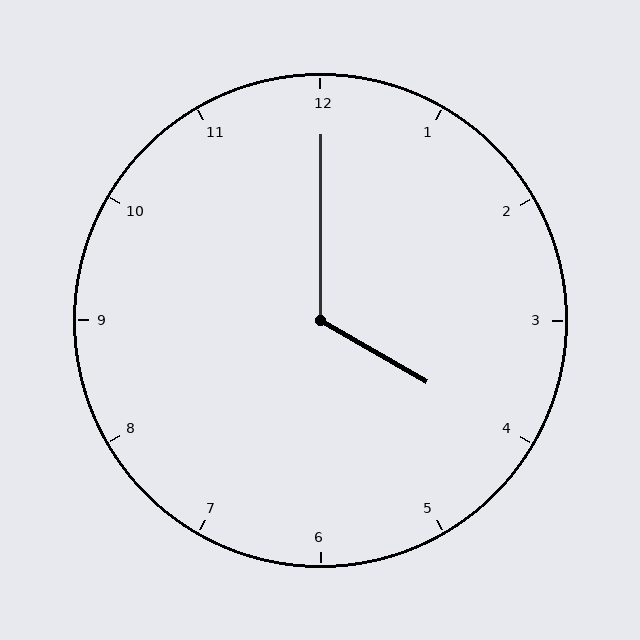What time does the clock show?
4:00.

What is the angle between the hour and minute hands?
Approximately 120 degrees.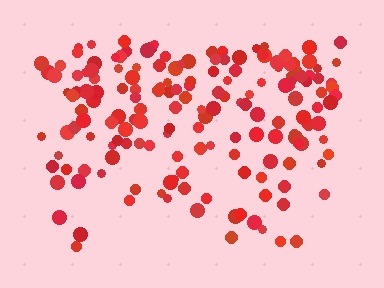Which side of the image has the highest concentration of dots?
The top.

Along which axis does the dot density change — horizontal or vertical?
Vertical.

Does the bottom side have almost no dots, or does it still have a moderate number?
Still a moderate number, just noticeably fewer than the top.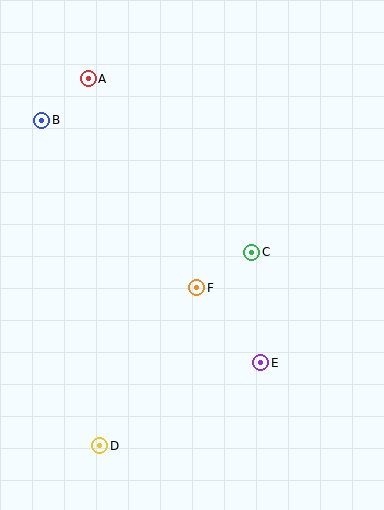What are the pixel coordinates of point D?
Point D is at (100, 446).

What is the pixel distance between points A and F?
The distance between A and F is 236 pixels.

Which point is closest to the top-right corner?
Point C is closest to the top-right corner.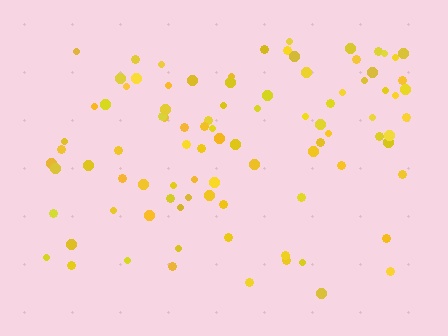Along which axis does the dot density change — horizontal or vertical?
Vertical.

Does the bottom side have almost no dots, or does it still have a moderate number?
Still a moderate number, just noticeably fewer than the top.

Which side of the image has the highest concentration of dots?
The top.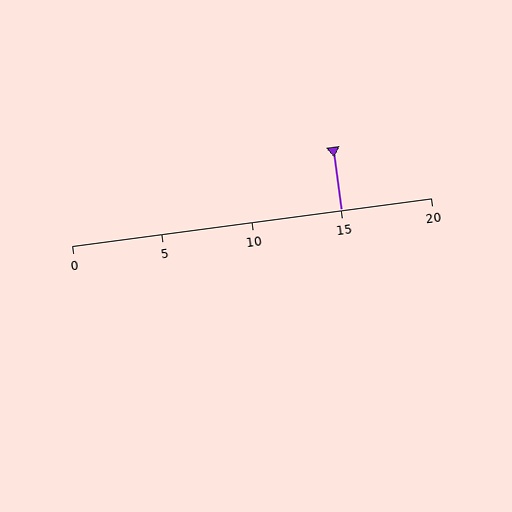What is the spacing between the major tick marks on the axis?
The major ticks are spaced 5 apart.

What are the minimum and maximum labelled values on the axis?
The axis runs from 0 to 20.